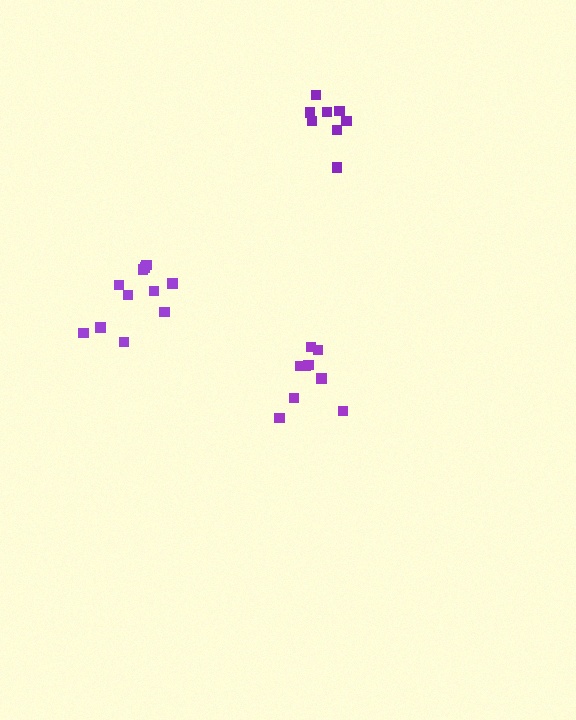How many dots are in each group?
Group 1: 9 dots, Group 2: 11 dots, Group 3: 8 dots (28 total).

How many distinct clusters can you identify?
There are 3 distinct clusters.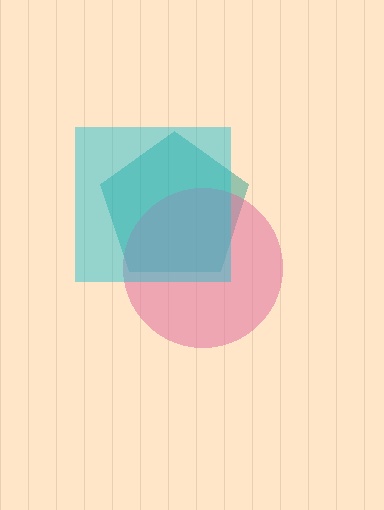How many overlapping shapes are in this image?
There are 3 overlapping shapes in the image.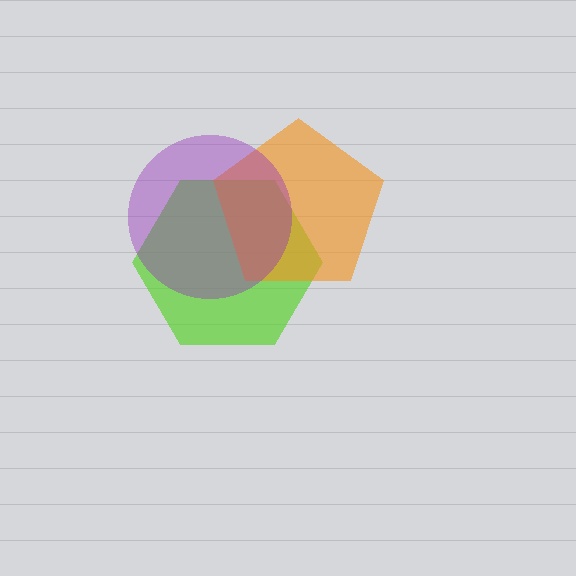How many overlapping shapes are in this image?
There are 3 overlapping shapes in the image.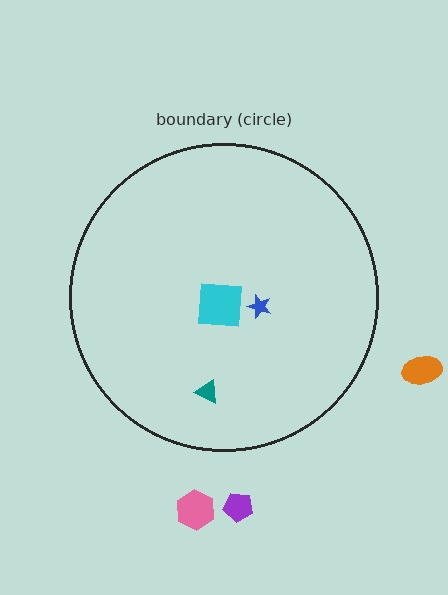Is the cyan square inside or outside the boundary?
Inside.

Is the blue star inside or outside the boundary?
Inside.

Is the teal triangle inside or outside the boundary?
Inside.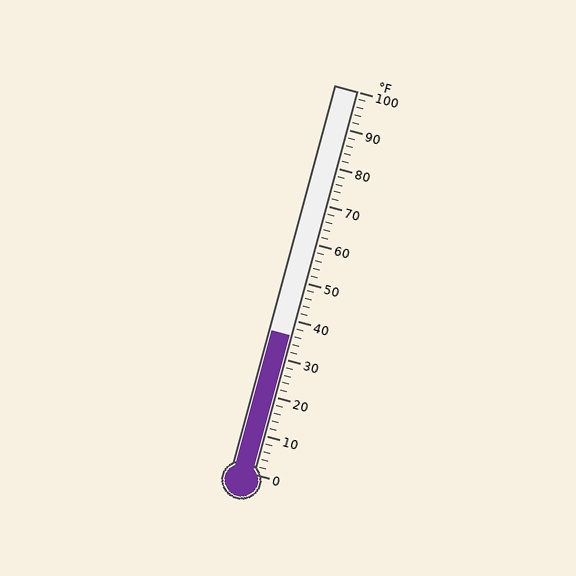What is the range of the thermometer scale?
The thermometer scale ranges from 0°F to 100°F.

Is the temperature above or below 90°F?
The temperature is below 90°F.